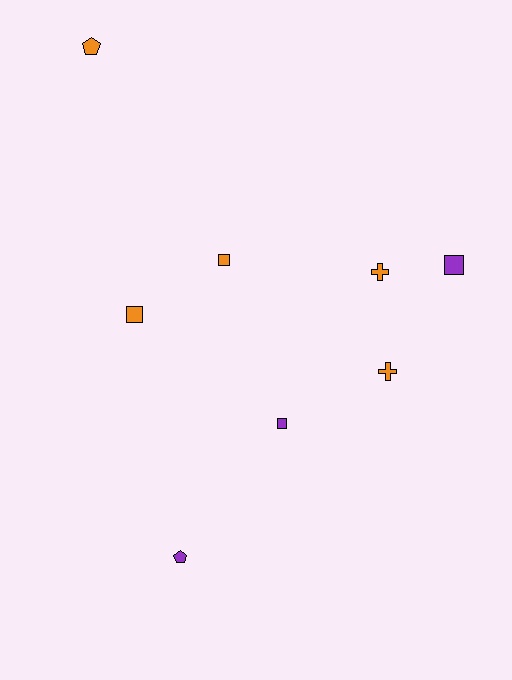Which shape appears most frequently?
Square, with 4 objects.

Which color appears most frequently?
Orange, with 5 objects.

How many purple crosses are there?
There are no purple crosses.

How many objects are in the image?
There are 8 objects.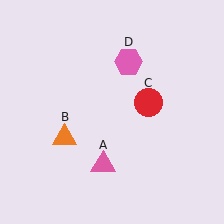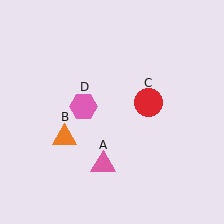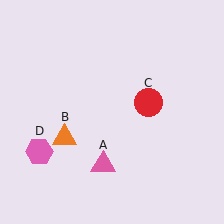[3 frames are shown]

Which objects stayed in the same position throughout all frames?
Pink triangle (object A) and orange triangle (object B) and red circle (object C) remained stationary.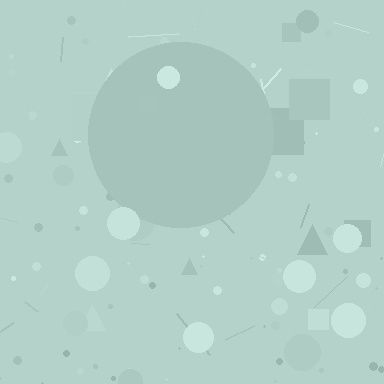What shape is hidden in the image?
A circle is hidden in the image.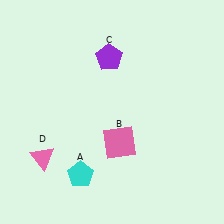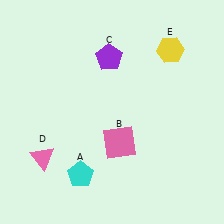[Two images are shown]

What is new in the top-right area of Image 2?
A yellow hexagon (E) was added in the top-right area of Image 2.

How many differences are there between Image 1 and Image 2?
There is 1 difference between the two images.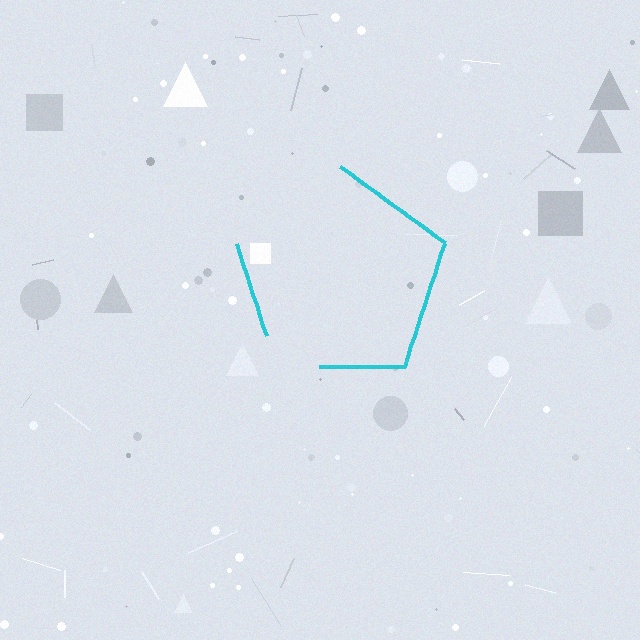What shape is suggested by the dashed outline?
The dashed outline suggests a pentagon.